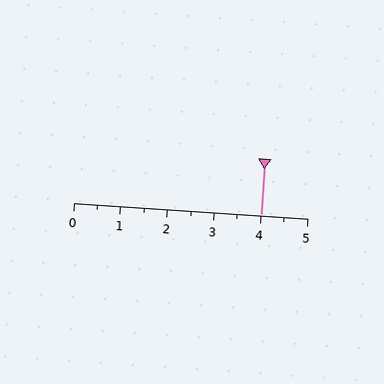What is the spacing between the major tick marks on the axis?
The major ticks are spaced 1 apart.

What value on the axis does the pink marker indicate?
The marker indicates approximately 4.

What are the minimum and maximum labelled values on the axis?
The axis runs from 0 to 5.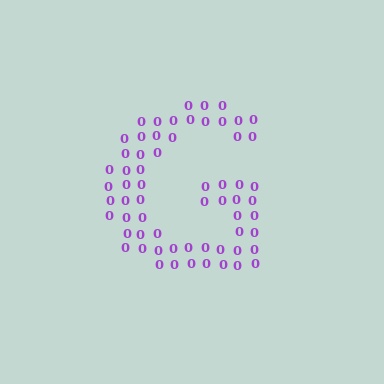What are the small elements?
The small elements are digit 0's.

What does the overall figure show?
The overall figure shows the letter G.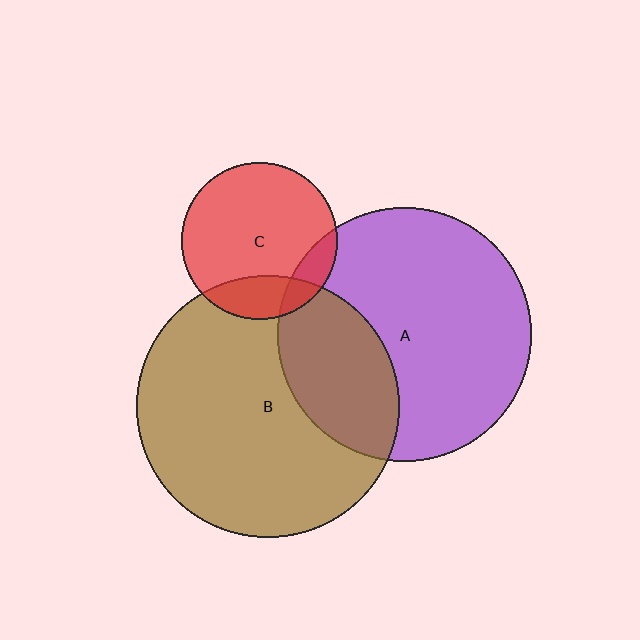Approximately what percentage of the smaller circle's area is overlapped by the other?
Approximately 10%.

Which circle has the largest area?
Circle B (brown).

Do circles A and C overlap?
Yes.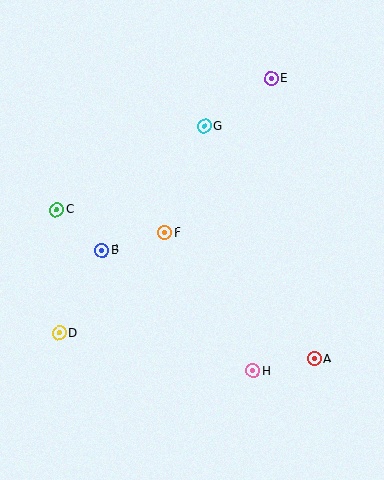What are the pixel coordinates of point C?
Point C is at (57, 210).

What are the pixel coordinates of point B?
Point B is at (102, 250).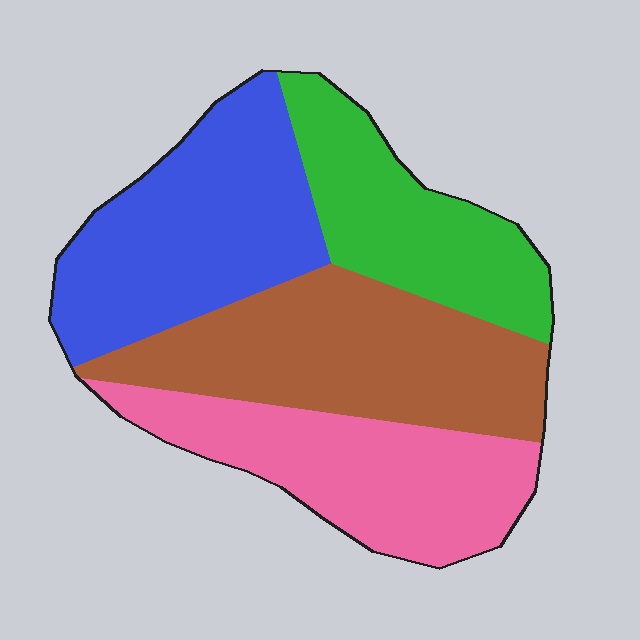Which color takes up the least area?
Green, at roughly 20%.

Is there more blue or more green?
Blue.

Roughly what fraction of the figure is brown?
Brown covers 29% of the figure.